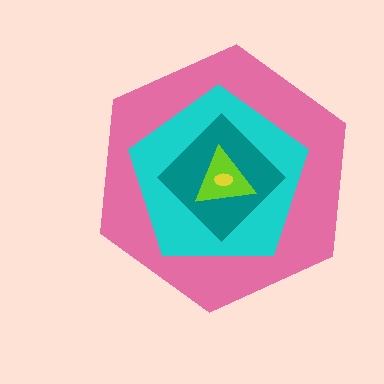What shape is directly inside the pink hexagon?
The cyan pentagon.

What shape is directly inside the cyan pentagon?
The teal diamond.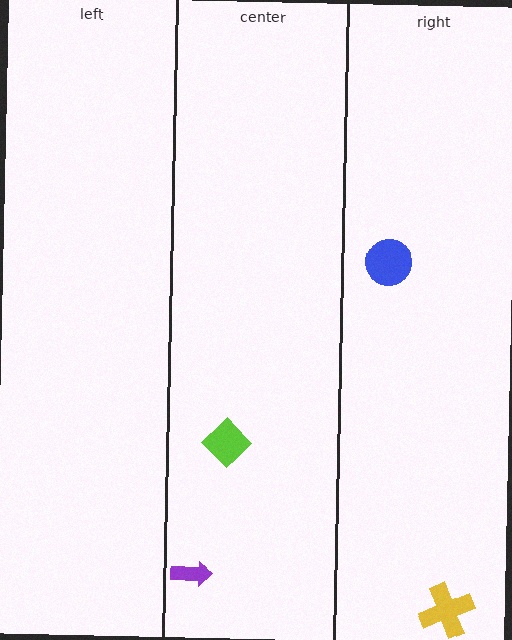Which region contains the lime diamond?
The center region.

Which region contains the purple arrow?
The center region.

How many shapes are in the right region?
2.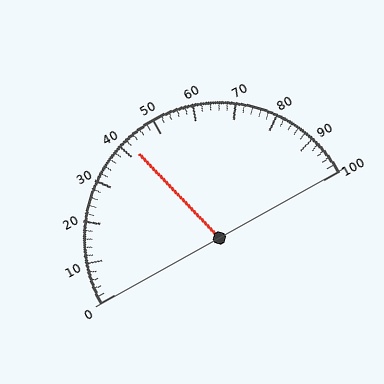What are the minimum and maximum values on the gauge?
The gauge ranges from 0 to 100.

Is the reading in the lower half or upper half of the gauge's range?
The reading is in the lower half of the range (0 to 100).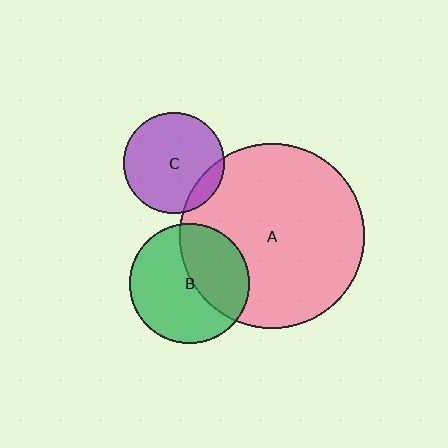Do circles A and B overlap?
Yes.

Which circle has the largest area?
Circle A (pink).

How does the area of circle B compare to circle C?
Approximately 1.4 times.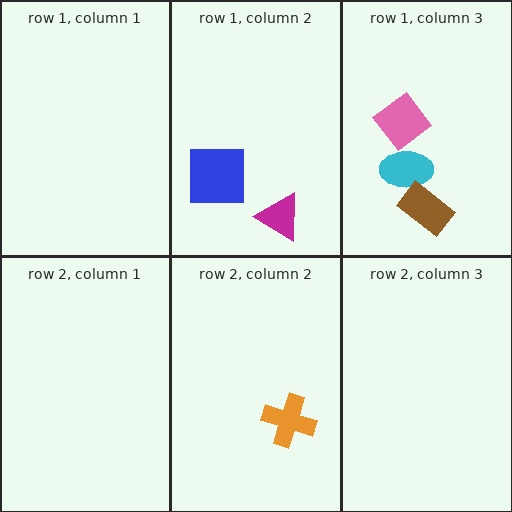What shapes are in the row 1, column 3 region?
The cyan ellipse, the pink diamond, the brown rectangle.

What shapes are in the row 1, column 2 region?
The blue square, the magenta triangle.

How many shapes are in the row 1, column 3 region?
3.